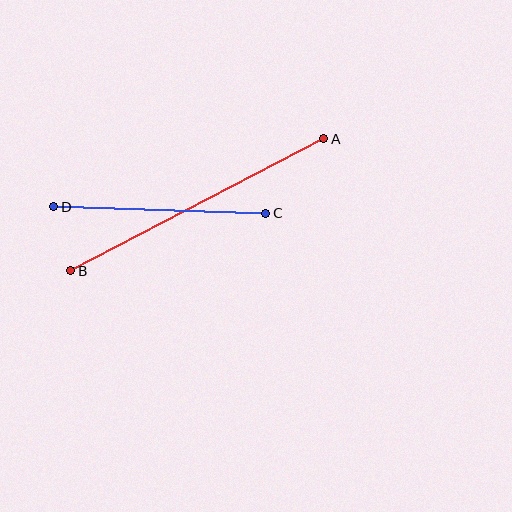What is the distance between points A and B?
The distance is approximately 285 pixels.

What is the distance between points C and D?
The distance is approximately 212 pixels.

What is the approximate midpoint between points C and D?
The midpoint is at approximately (160, 210) pixels.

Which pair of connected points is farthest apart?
Points A and B are farthest apart.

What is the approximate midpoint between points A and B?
The midpoint is at approximately (197, 205) pixels.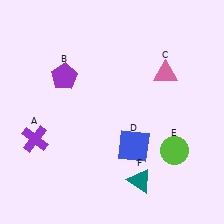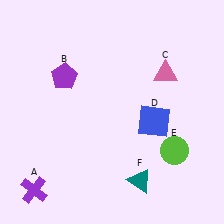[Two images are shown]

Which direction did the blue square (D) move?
The blue square (D) moved up.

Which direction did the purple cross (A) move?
The purple cross (A) moved down.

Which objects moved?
The objects that moved are: the purple cross (A), the blue square (D).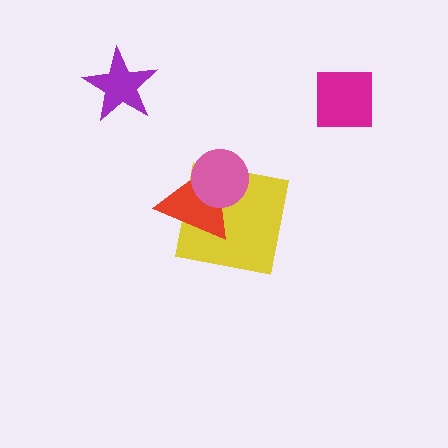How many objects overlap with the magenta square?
0 objects overlap with the magenta square.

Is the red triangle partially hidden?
Yes, it is partially covered by another shape.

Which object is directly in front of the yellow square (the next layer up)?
The red triangle is directly in front of the yellow square.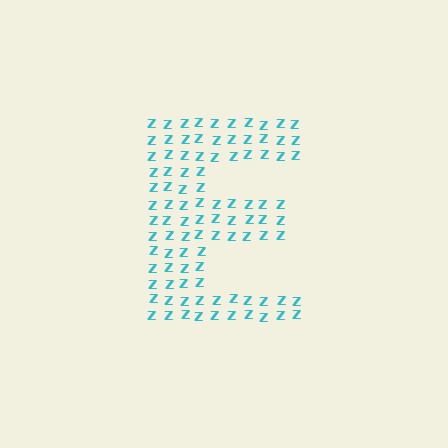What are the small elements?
The small elements are letter Z's.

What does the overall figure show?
The overall figure shows the letter E.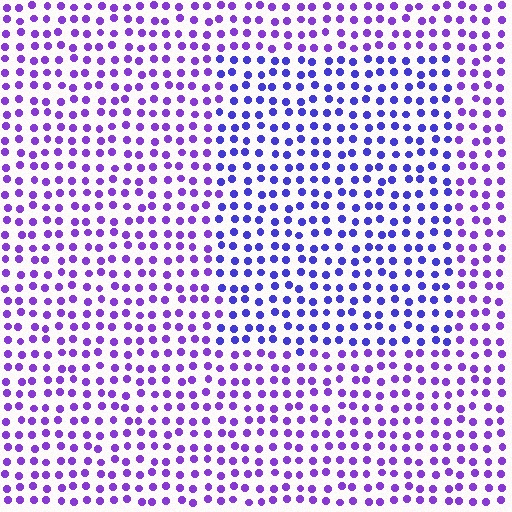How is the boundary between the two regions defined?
The boundary is defined purely by a slight shift in hue (about 27 degrees). Spacing, size, and orientation are identical on both sides.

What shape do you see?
I see a rectangle.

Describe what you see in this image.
The image is filled with small purple elements in a uniform arrangement. A rectangle-shaped region is visible where the elements are tinted to a slightly different hue, forming a subtle color boundary.